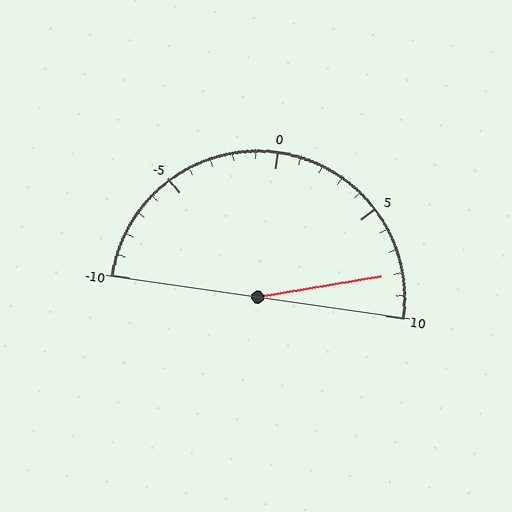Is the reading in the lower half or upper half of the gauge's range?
The reading is in the upper half of the range (-10 to 10).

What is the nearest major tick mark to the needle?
The nearest major tick mark is 10.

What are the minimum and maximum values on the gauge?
The gauge ranges from -10 to 10.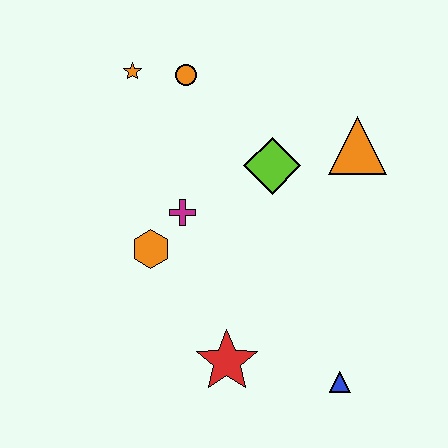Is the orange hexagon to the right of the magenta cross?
No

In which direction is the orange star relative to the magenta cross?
The orange star is above the magenta cross.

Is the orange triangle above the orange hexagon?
Yes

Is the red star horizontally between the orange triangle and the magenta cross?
Yes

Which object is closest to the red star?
The blue triangle is closest to the red star.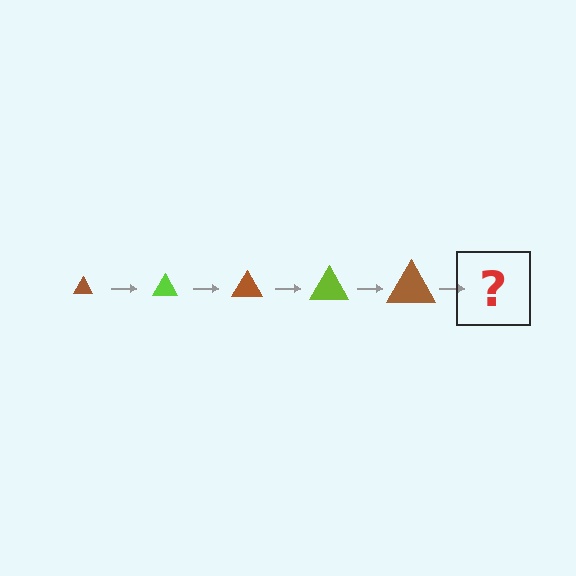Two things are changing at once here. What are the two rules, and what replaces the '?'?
The two rules are that the triangle grows larger each step and the color cycles through brown and lime. The '?' should be a lime triangle, larger than the previous one.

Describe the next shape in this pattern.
It should be a lime triangle, larger than the previous one.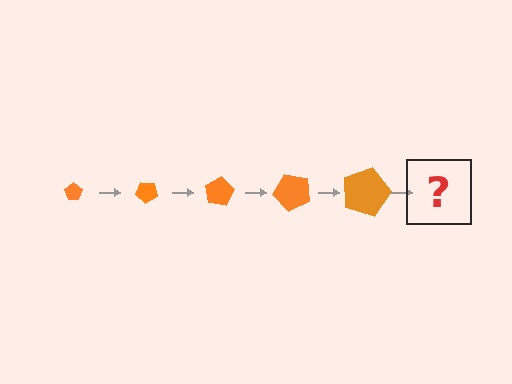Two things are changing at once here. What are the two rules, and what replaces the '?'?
The two rules are that the pentagon grows larger each step and it rotates 40 degrees each step. The '?' should be a pentagon, larger than the previous one and rotated 200 degrees from the start.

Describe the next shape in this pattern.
It should be a pentagon, larger than the previous one and rotated 200 degrees from the start.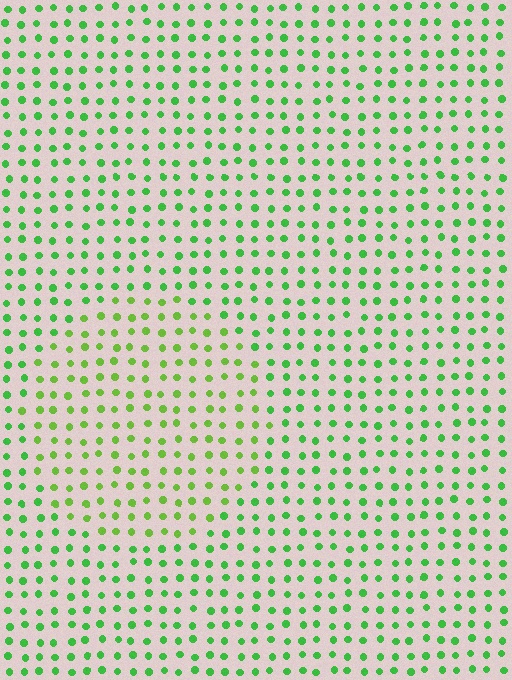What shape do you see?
I see a circle.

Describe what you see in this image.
The image is filled with small green elements in a uniform arrangement. A circle-shaped region is visible where the elements are tinted to a slightly different hue, forming a subtle color boundary.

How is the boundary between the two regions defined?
The boundary is defined purely by a slight shift in hue (about 25 degrees). Spacing, size, and orientation are identical on both sides.